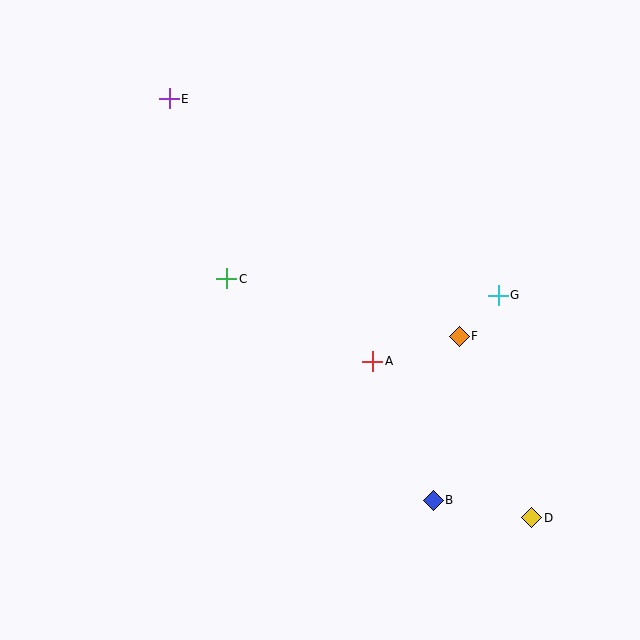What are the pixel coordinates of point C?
Point C is at (227, 279).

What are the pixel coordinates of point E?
Point E is at (169, 99).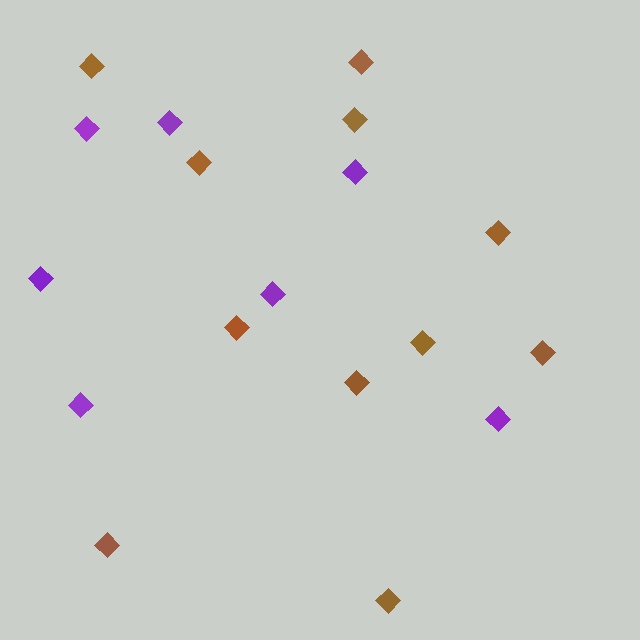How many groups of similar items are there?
There are 2 groups: one group of purple diamonds (7) and one group of brown diamonds (11).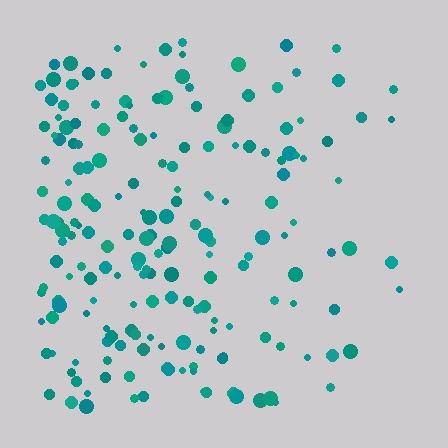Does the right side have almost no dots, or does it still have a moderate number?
Still a moderate number, just noticeably fewer than the left.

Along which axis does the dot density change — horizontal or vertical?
Horizontal.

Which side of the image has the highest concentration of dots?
The left.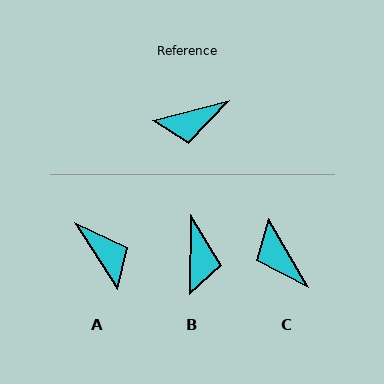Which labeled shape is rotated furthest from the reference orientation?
A, about 109 degrees away.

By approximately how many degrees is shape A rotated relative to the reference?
Approximately 109 degrees counter-clockwise.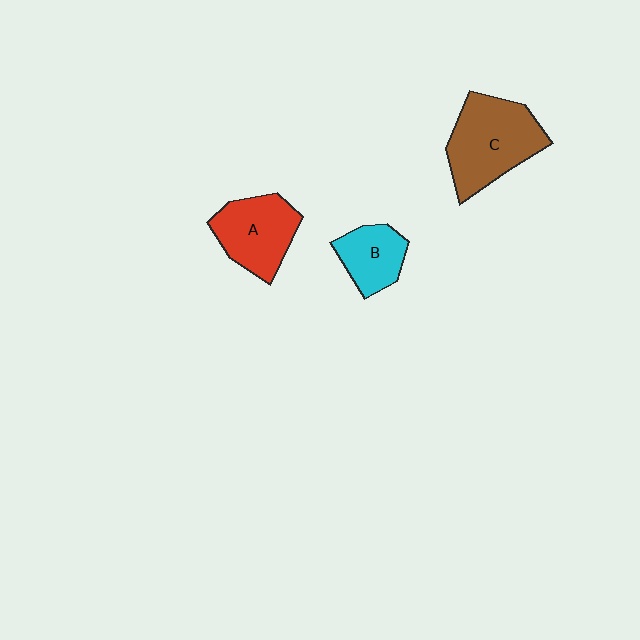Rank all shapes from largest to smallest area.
From largest to smallest: C (brown), A (red), B (cyan).